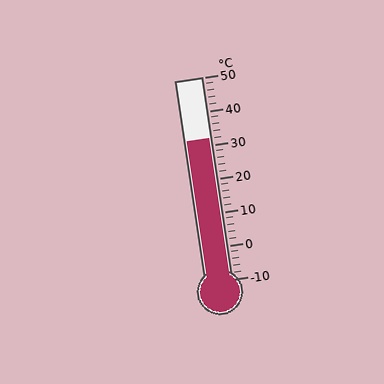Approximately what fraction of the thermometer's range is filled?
The thermometer is filled to approximately 70% of its range.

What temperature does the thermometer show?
The thermometer shows approximately 32°C.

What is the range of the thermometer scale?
The thermometer scale ranges from -10°C to 50°C.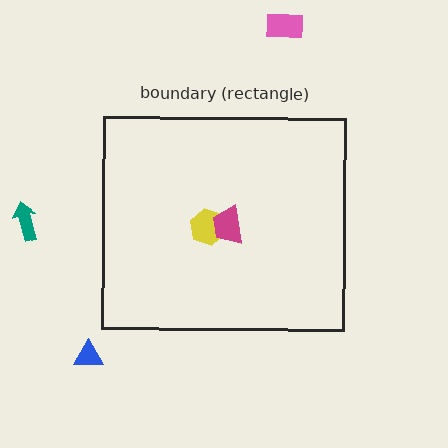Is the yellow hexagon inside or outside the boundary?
Inside.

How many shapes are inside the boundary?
2 inside, 3 outside.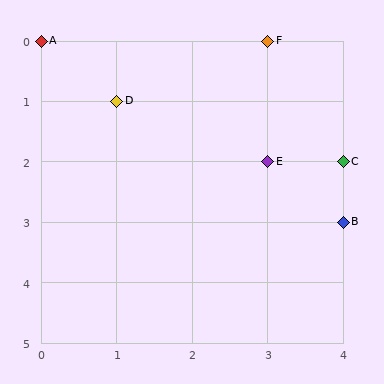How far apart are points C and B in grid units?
Points C and B are 1 row apart.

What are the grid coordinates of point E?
Point E is at grid coordinates (3, 2).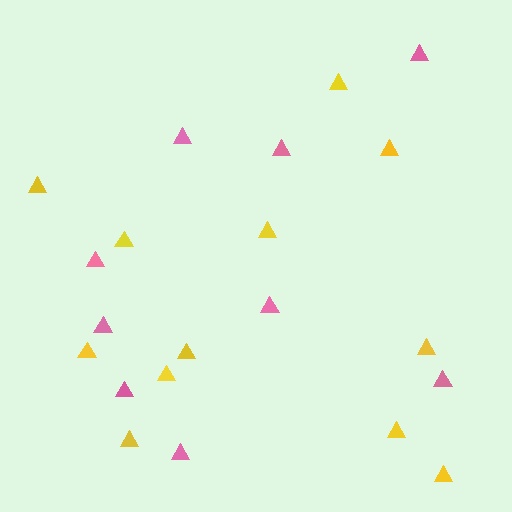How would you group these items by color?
There are 2 groups: one group of yellow triangles (12) and one group of pink triangles (9).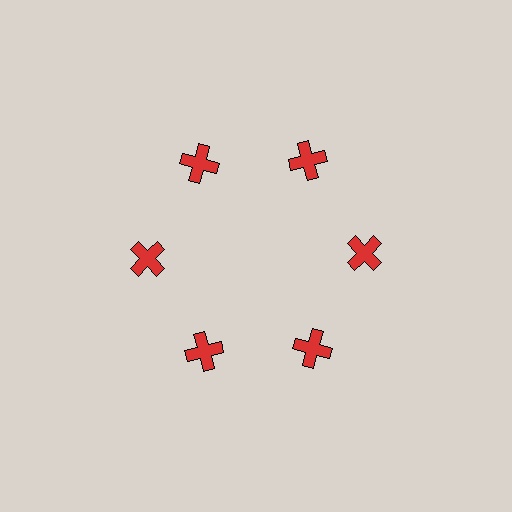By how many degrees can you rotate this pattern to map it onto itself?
The pattern maps onto itself every 60 degrees of rotation.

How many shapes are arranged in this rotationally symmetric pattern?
There are 6 shapes, arranged in 6 groups of 1.